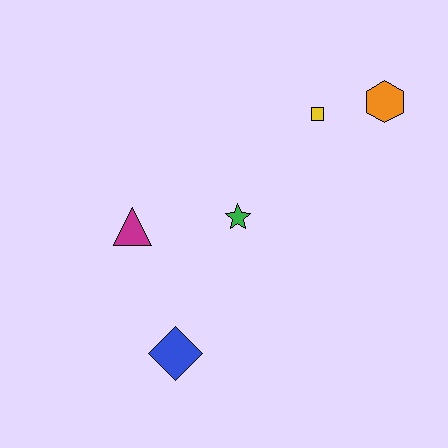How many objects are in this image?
There are 5 objects.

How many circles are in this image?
There are no circles.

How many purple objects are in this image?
There are no purple objects.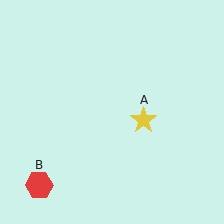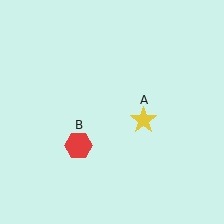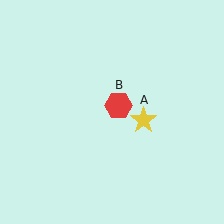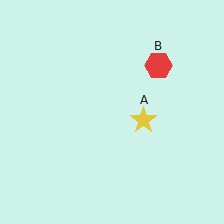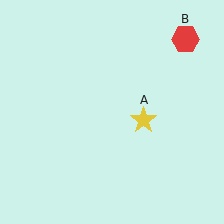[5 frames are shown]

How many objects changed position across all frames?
1 object changed position: red hexagon (object B).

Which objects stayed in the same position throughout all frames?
Yellow star (object A) remained stationary.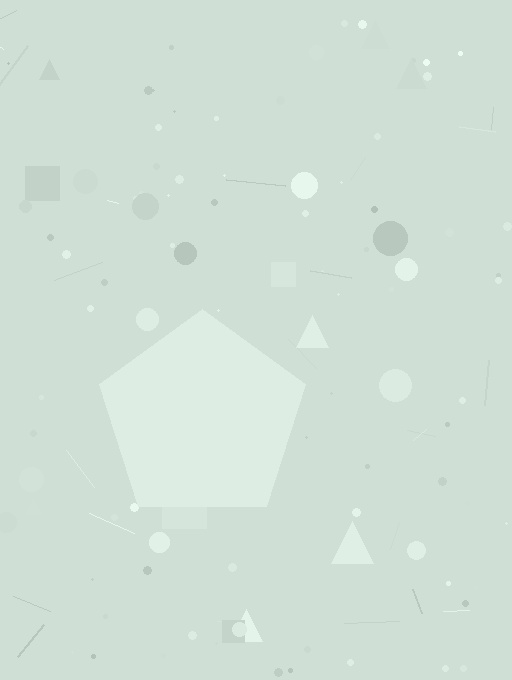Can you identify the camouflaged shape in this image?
The camouflaged shape is a pentagon.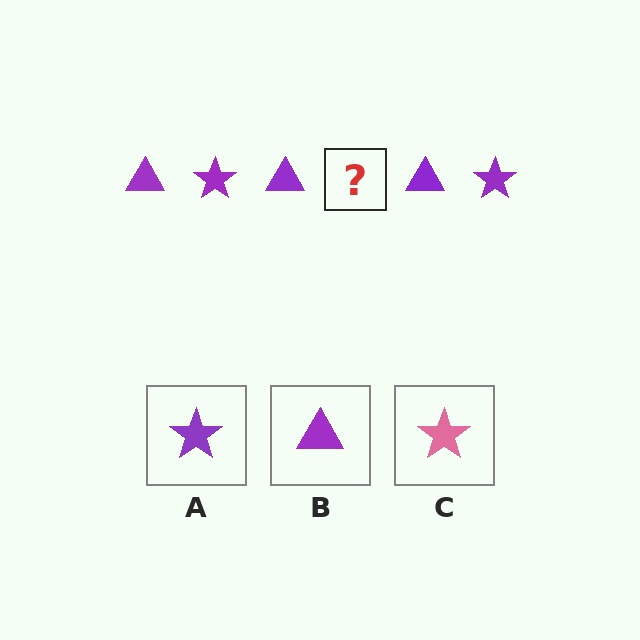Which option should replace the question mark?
Option A.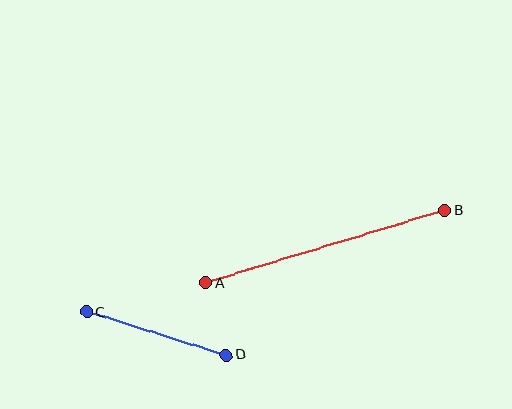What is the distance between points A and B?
The distance is approximately 250 pixels.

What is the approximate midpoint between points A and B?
The midpoint is at approximately (325, 247) pixels.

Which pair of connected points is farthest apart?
Points A and B are farthest apart.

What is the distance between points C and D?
The distance is approximately 146 pixels.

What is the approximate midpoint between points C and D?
The midpoint is at approximately (157, 333) pixels.